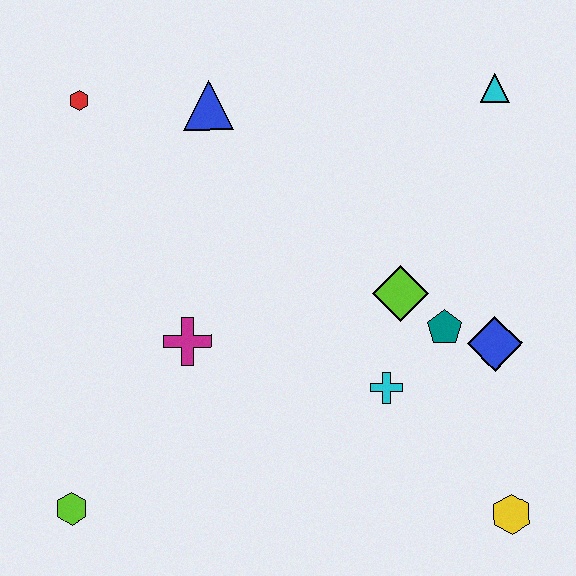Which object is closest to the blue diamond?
The teal pentagon is closest to the blue diamond.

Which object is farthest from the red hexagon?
The yellow hexagon is farthest from the red hexagon.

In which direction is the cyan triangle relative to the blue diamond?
The cyan triangle is above the blue diamond.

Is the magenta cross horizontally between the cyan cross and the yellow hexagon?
No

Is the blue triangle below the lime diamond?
No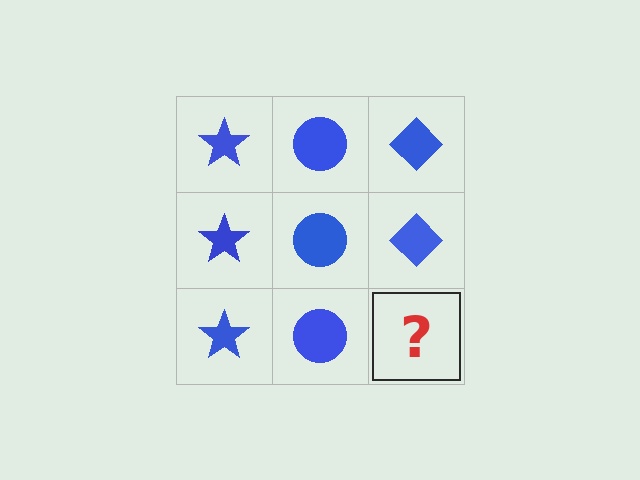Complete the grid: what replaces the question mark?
The question mark should be replaced with a blue diamond.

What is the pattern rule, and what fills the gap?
The rule is that each column has a consistent shape. The gap should be filled with a blue diamond.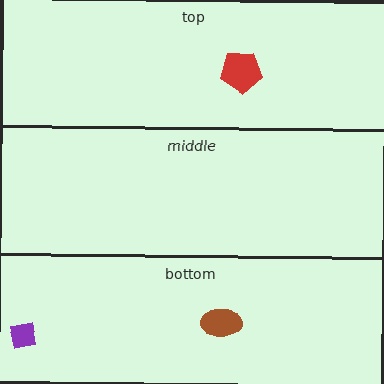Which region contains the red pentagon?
The top region.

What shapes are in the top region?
The red pentagon.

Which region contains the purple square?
The bottom region.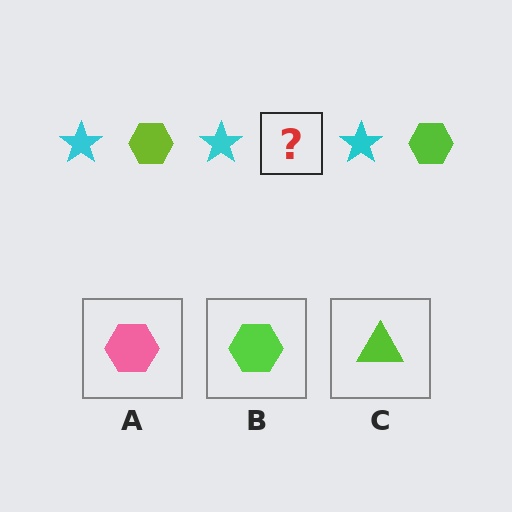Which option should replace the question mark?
Option B.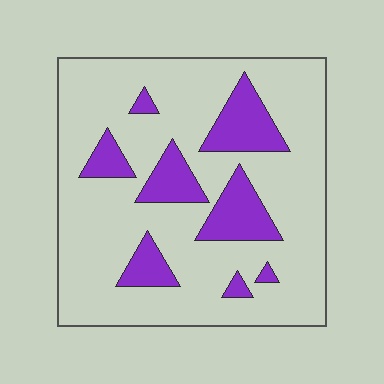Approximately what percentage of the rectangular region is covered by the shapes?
Approximately 20%.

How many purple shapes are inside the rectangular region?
8.